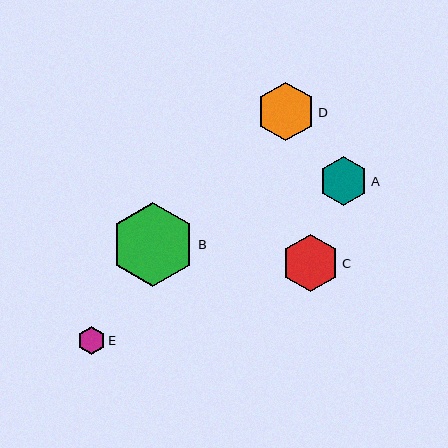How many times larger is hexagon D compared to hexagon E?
Hexagon D is approximately 2.1 times the size of hexagon E.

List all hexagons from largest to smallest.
From largest to smallest: B, D, C, A, E.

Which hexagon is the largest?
Hexagon B is the largest with a size of approximately 85 pixels.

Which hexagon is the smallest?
Hexagon E is the smallest with a size of approximately 28 pixels.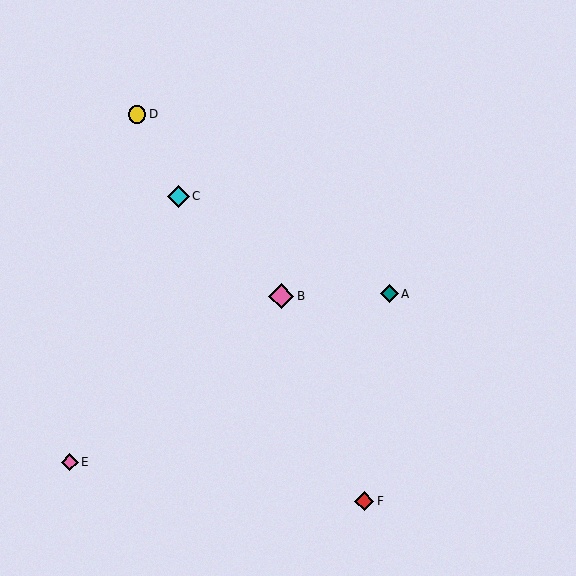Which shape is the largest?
The pink diamond (labeled B) is the largest.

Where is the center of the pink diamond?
The center of the pink diamond is at (281, 296).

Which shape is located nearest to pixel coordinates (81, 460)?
The pink diamond (labeled E) at (70, 462) is nearest to that location.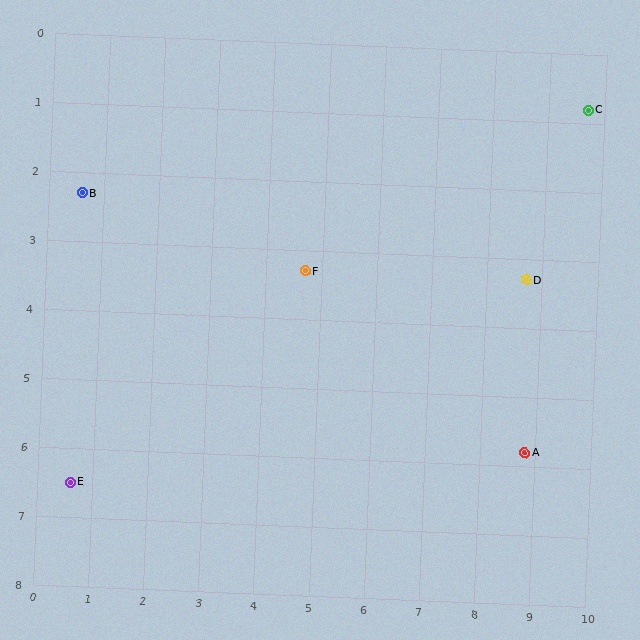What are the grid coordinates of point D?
Point D is at approximately (8.7, 3.3).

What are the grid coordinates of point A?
Point A is at approximately (8.8, 5.8).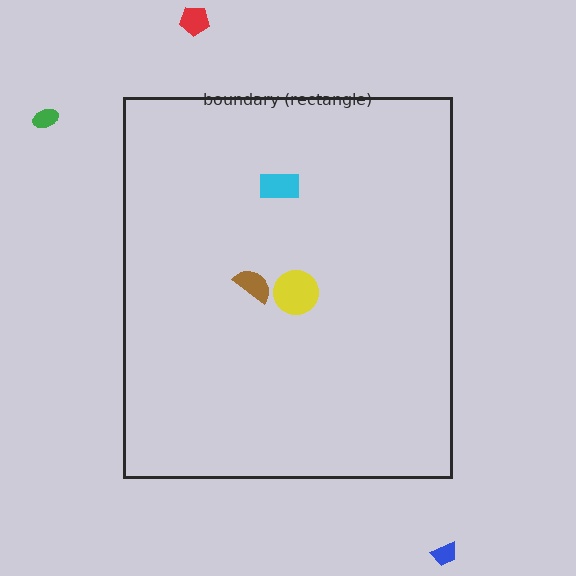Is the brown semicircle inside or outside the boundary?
Inside.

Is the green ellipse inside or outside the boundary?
Outside.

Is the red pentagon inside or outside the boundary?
Outside.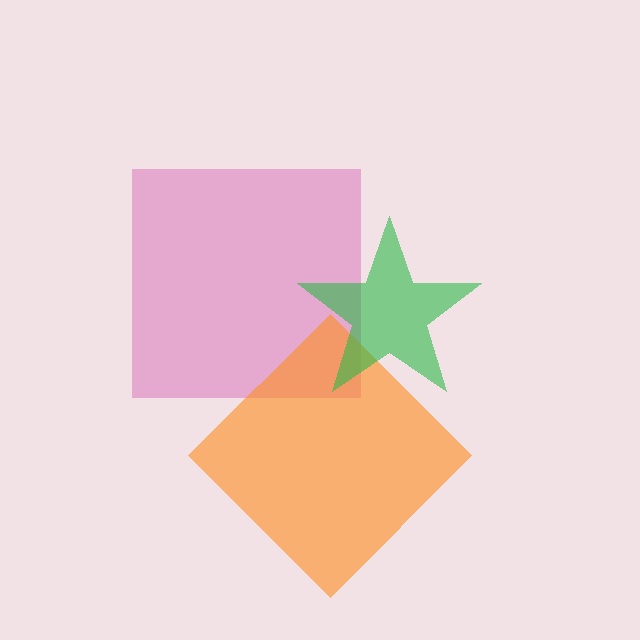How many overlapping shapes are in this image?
There are 3 overlapping shapes in the image.